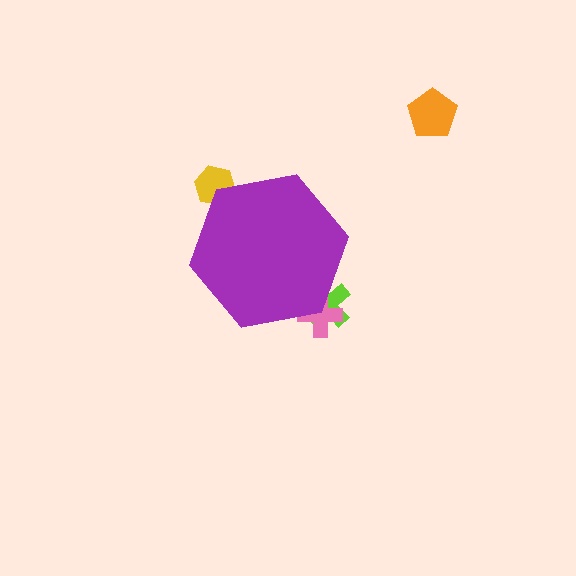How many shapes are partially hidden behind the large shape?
3 shapes are partially hidden.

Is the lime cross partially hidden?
Yes, the lime cross is partially hidden behind the purple hexagon.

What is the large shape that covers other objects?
A purple hexagon.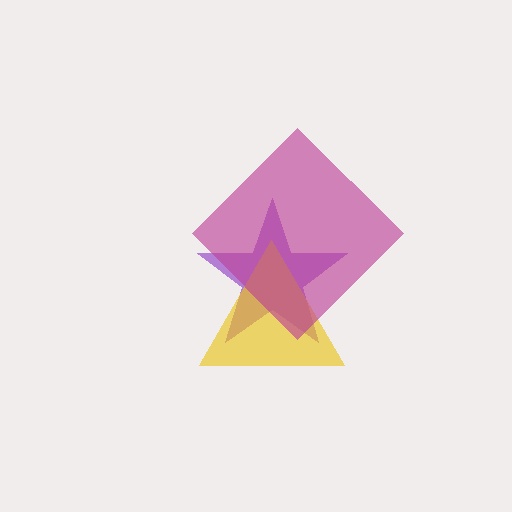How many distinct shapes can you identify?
There are 3 distinct shapes: a purple star, a yellow triangle, a magenta diamond.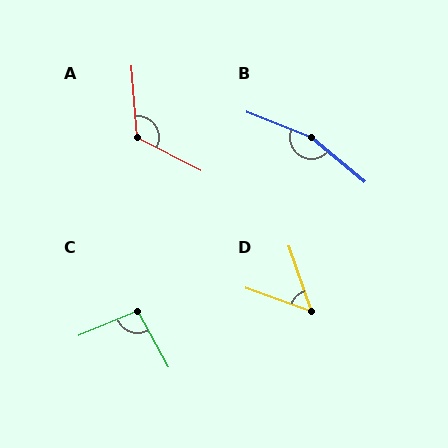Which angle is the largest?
B, at approximately 161 degrees.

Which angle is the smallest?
D, at approximately 51 degrees.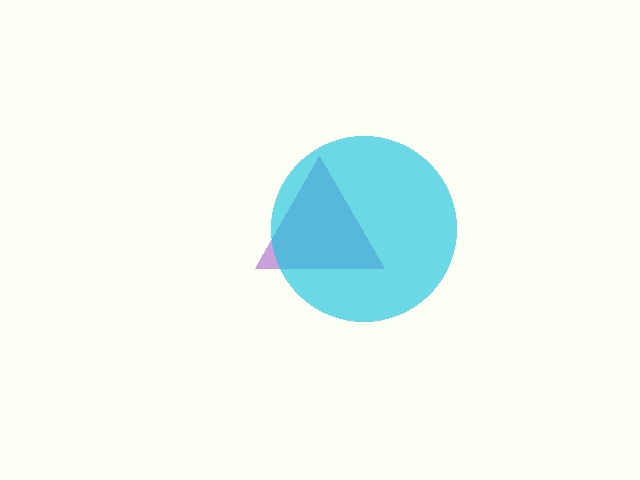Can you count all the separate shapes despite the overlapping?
Yes, there are 2 separate shapes.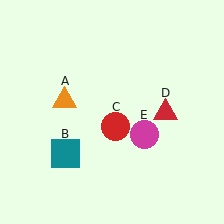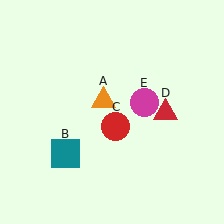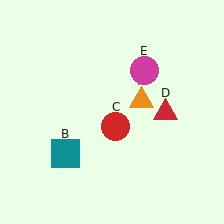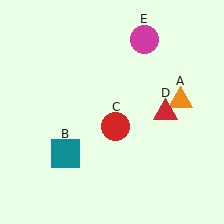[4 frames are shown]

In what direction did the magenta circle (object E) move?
The magenta circle (object E) moved up.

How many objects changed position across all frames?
2 objects changed position: orange triangle (object A), magenta circle (object E).